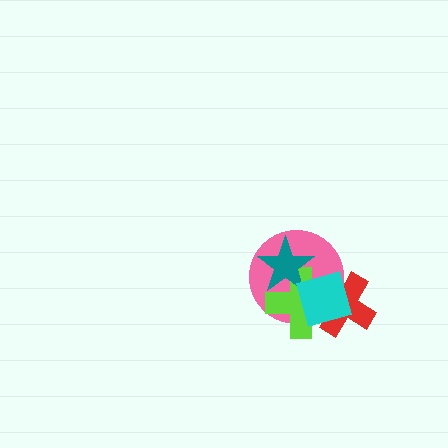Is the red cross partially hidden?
Yes, it is partially covered by another shape.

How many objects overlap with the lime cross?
4 objects overlap with the lime cross.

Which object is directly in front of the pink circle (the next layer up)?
The lime cross is directly in front of the pink circle.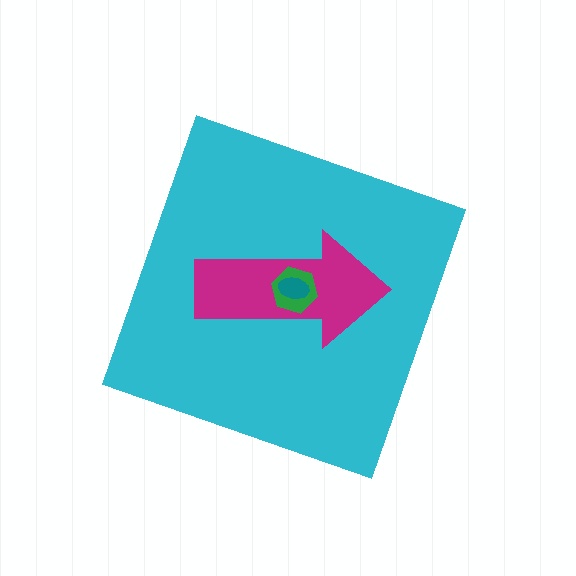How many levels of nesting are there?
4.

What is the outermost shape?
The cyan diamond.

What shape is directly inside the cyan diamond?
The magenta arrow.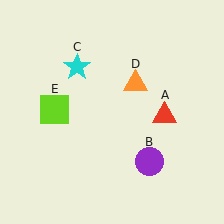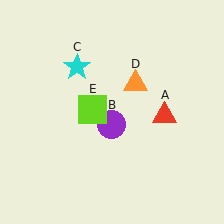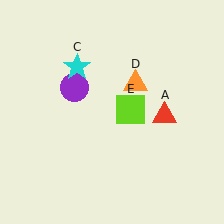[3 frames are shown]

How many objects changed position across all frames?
2 objects changed position: purple circle (object B), lime square (object E).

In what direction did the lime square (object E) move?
The lime square (object E) moved right.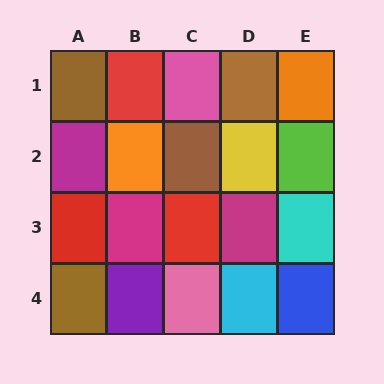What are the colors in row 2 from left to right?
Magenta, orange, brown, yellow, lime.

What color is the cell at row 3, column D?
Magenta.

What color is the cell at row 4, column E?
Blue.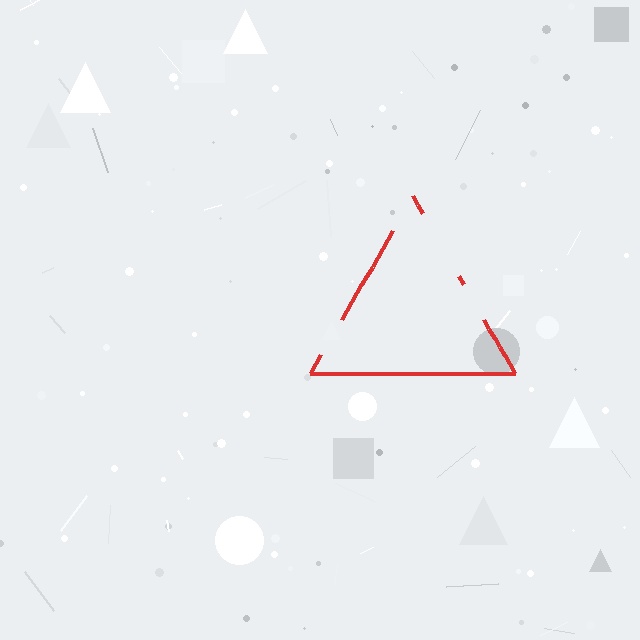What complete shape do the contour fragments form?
The contour fragments form a triangle.